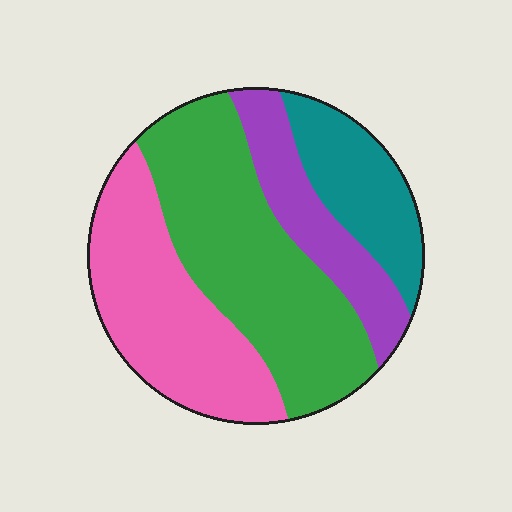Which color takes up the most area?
Green, at roughly 40%.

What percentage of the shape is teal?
Teal takes up about one sixth (1/6) of the shape.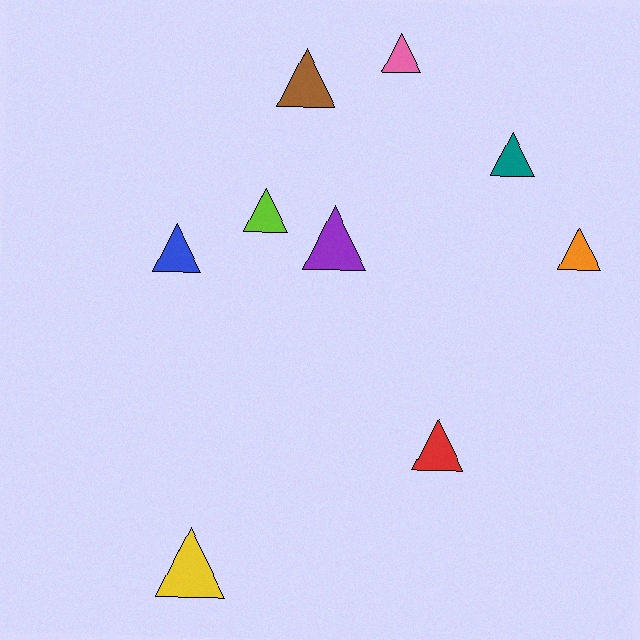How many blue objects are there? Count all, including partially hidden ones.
There is 1 blue object.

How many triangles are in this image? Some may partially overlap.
There are 9 triangles.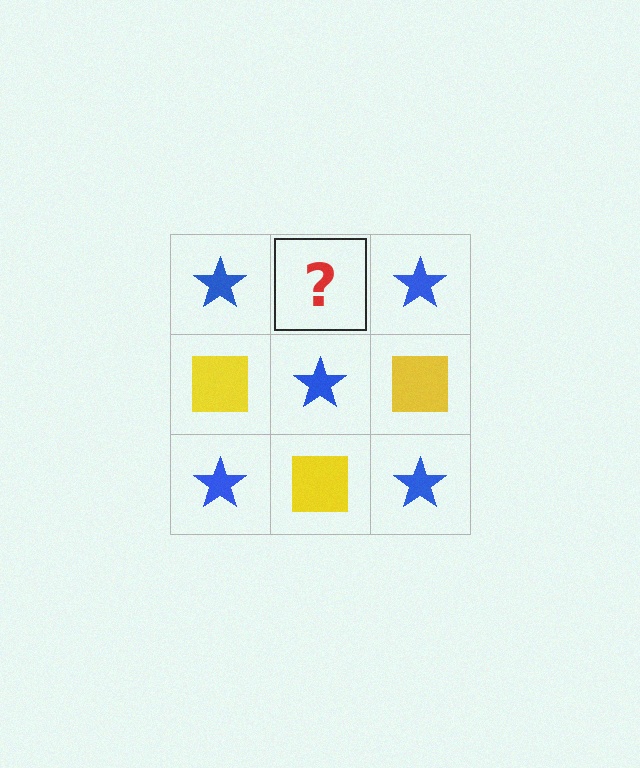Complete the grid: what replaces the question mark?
The question mark should be replaced with a yellow square.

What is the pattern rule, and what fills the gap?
The rule is that it alternates blue star and yellow square in a checkerboard pattern. The gap should be filled with a yellow square.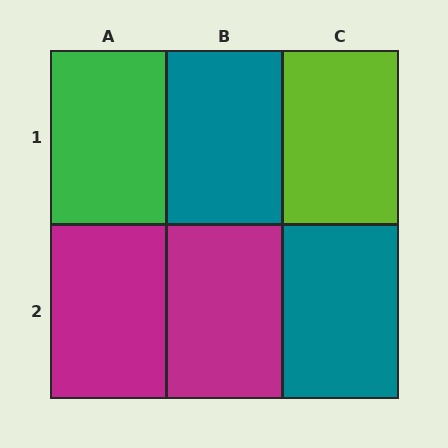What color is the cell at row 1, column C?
Lime.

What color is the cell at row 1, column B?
Teal.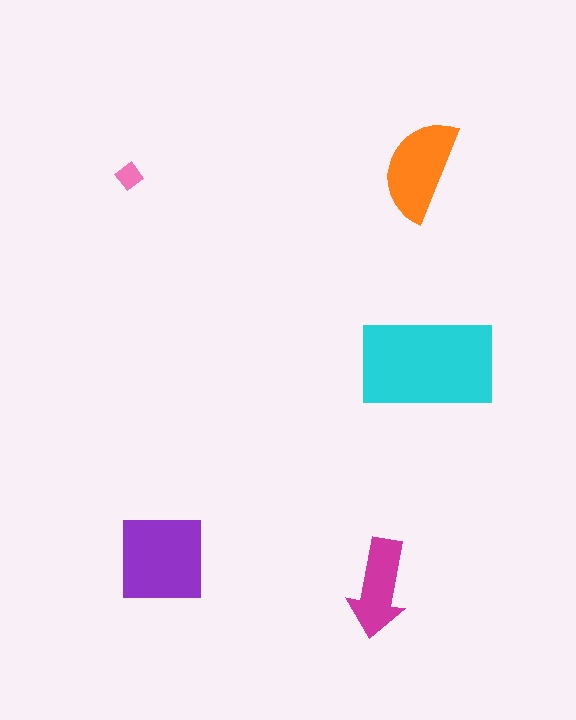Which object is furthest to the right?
The cyan rectangle is rightmost.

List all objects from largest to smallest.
The cyan rectangle, the purple square, the orange semicircle, the magenta arrow, the pink diamond.